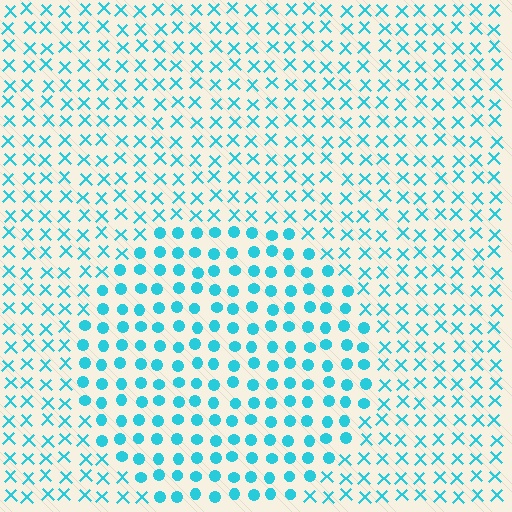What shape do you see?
I see a circle.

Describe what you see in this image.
The image is filled with small cyan elements arranged in a uniform grid. A circle-shaped region contains circles, while the surrounding area contains X marks. The boundary is defined purely by the change in element shape.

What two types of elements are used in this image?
The image uses circles inside the circle region and X marks outside it.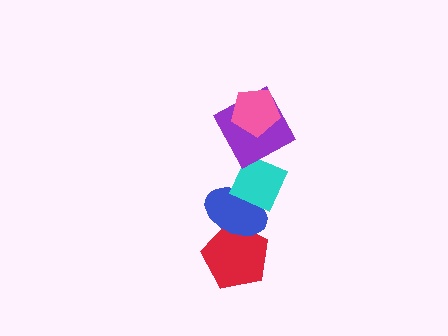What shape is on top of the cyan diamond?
The purple square is on top of the cyan diamond.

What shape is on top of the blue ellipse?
The cyan diamond is on top of the blue ellipse.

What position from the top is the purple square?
The purple square is 2nd from the top.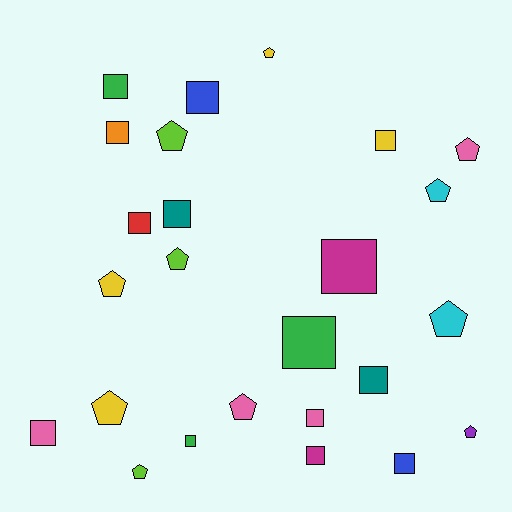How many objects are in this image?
There are 25 objects.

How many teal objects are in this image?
There are 2 teal objects.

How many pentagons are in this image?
There are 11 pentagons.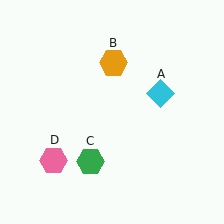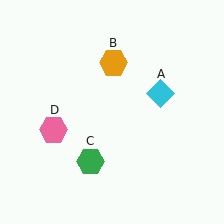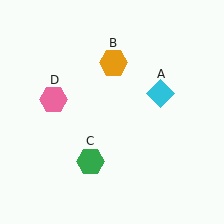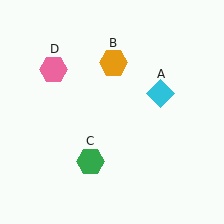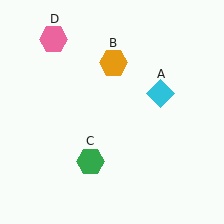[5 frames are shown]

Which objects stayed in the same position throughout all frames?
Cyan diamond (object A) and orange hexagon (object B) and green hexagon (object C) remained stationary.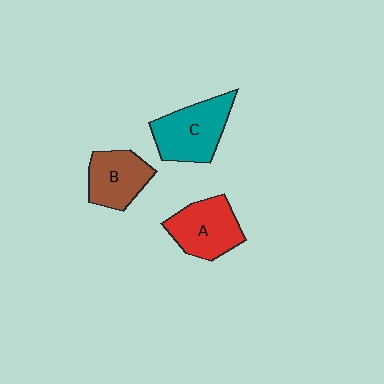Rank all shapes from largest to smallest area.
From largest to smallest: C (teal), A (red), B (brown).